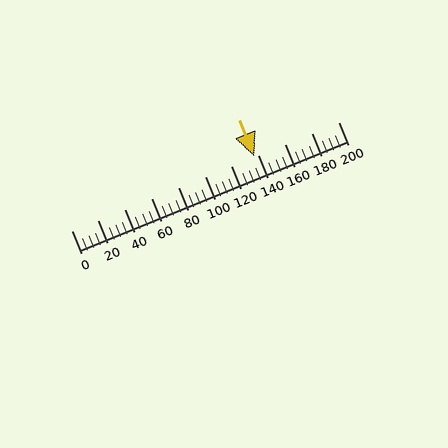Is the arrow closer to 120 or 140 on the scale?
The arrow is closer to 140.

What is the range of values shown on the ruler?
The ruler shows values from 0 to 200.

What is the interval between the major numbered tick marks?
The major tick marks are spaced 20 units apart.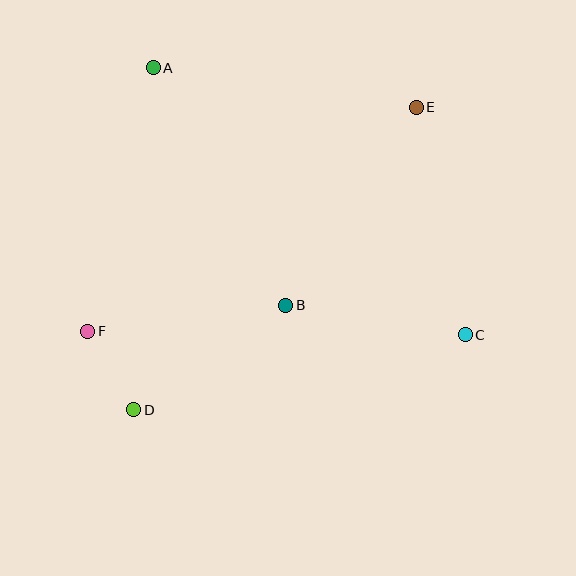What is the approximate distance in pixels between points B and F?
The distance between B and F is approximately 199 pixels.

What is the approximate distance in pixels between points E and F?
The distance between E and F is approximately 397 pixels.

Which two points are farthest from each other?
Points D and E are farthest from each other.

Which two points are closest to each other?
Points D and F are closest to each other.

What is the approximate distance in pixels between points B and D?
The distance between B and D is approximately 184 pixels.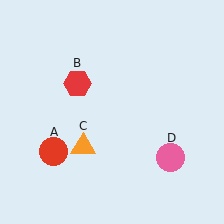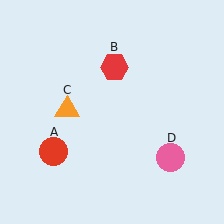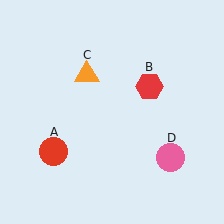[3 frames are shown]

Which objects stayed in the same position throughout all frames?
Red circle (object A) and pink circle (object D) remained stationary.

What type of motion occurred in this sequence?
The red hexagon (object B), orange triangle (object C) rotated clockwise around the center of the scene.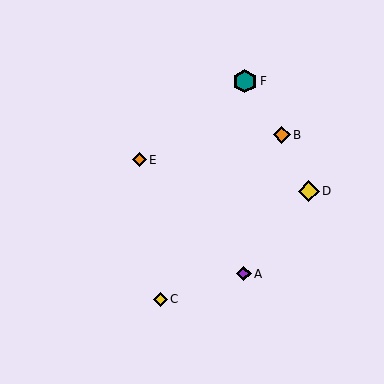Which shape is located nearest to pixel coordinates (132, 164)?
The orange diamond (labeled E) at (139, 160) is nearest to that location.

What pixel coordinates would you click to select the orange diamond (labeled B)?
Click at (282, 135) to select the orange diamond B.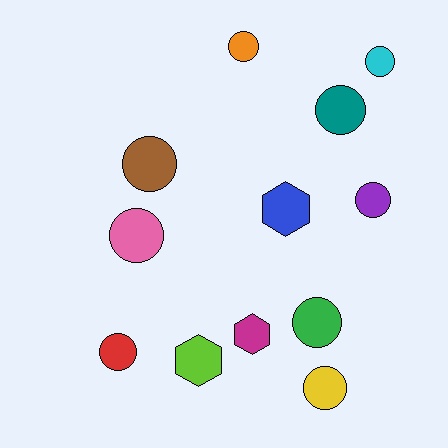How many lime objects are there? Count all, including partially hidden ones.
There is 1 lime object.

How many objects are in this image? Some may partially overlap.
There are 12 objects.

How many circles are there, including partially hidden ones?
There are 9 circles.